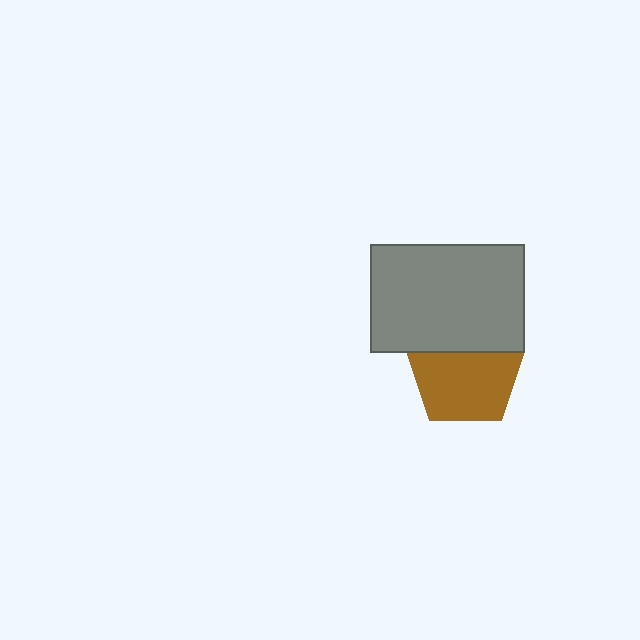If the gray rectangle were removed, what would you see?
You would see the complete brown pentagon.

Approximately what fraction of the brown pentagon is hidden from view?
Roughly 30% of the brown pentagon is hidden behind the gray rectangle.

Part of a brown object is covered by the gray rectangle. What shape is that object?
It is a pentagon.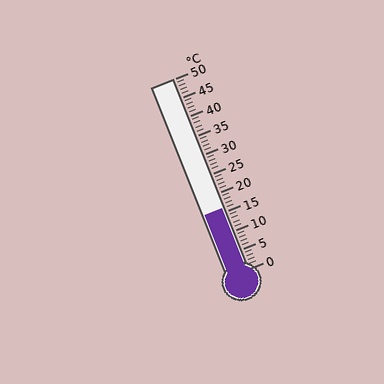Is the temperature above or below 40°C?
The temperature is below 40°C.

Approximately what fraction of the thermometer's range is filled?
The thermometer is filled to approximately 30% of its range.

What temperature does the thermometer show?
The thermometer shows approximately 16°C.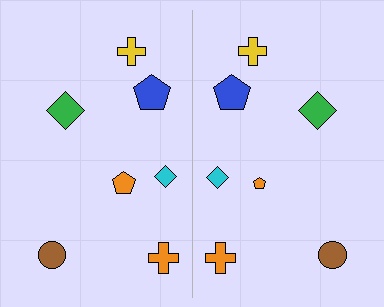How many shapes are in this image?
There are 14 shapes in this image.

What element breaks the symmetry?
The orange pentagon on the right side has a different size than its mirror counterpart.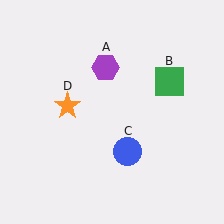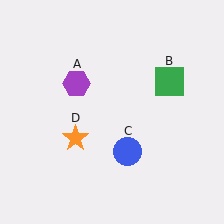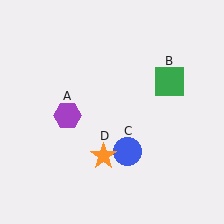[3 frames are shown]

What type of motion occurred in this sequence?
The purple hexagon (object A), orange star (object D) rotated counterclockwise around the center of the scene.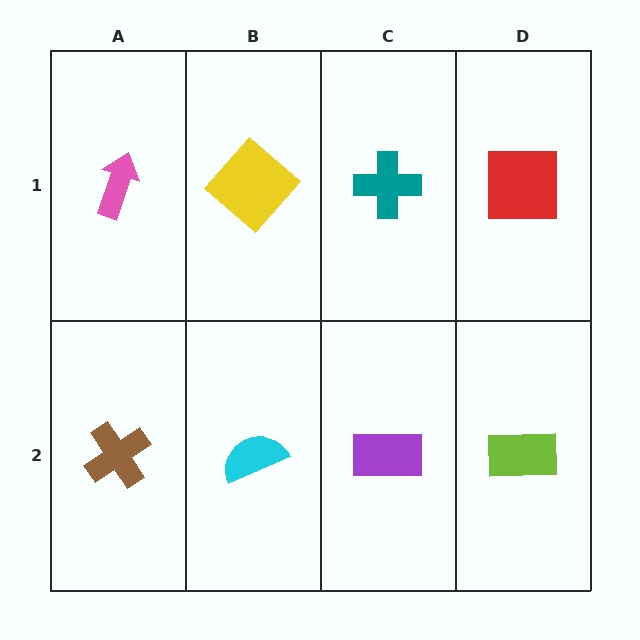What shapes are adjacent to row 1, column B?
A cyan semicircle (row 2, column B), a pink arrow (row 1, column A), a teal cross (row 1, column C).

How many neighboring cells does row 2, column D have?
2.